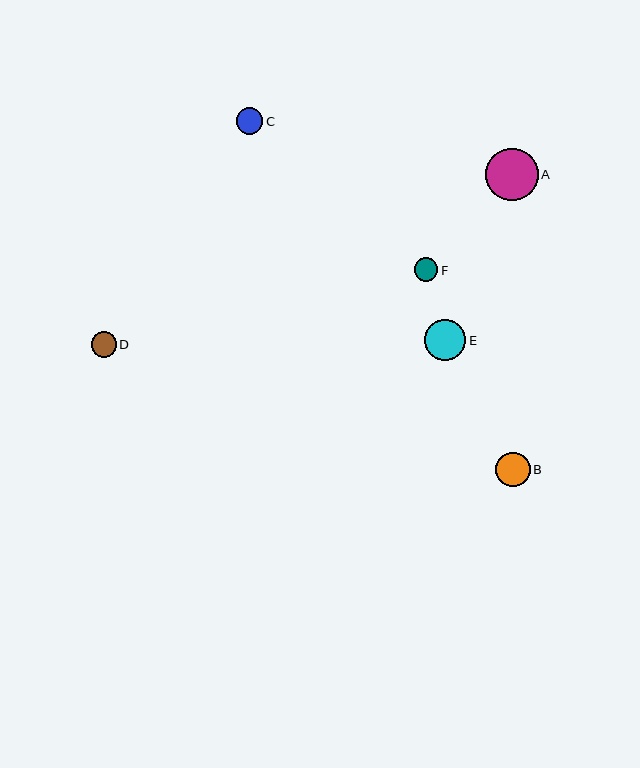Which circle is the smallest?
Circle F is the smallest with a size of approximately 23 pixels.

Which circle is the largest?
Circle A is the largest with a size of approximately 53 pixels.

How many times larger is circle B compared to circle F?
Circle B is approximately 1.5 times the size of circle F.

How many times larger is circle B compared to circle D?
Circle B is approximately 1.4 times the size of circle D.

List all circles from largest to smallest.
From largest to smallest: A, E, B, C, D, F.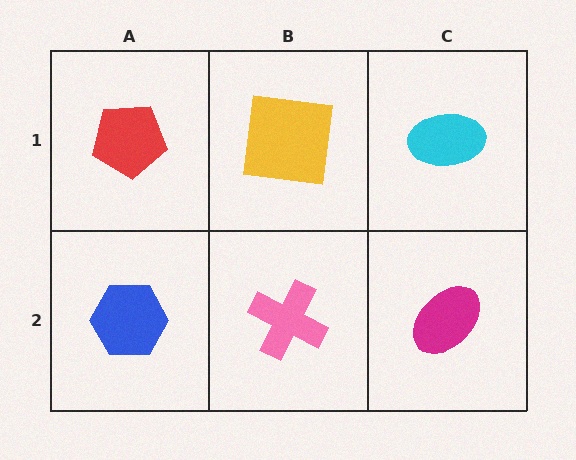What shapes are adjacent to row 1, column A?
A blue hexagon (row 2, column A), a yellow square (row 1, column B).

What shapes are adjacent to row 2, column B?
A yellow square (row 1, column B), a blue hexagon (row 2, column A), a magenta ellipse (row 2, column C).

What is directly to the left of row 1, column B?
A red pentagon.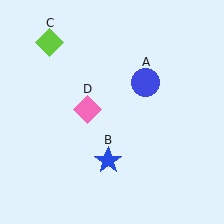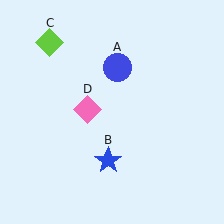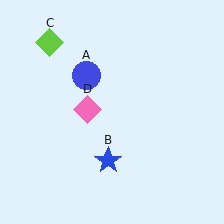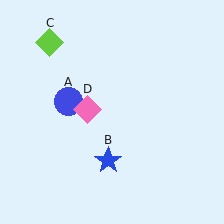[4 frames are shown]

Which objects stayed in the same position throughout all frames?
Blue star (object B) and lime diamond (object C) and pink diamond (object D) remained stationary.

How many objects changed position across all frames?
1 object changed position: blue circle (object A).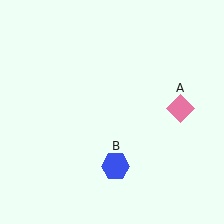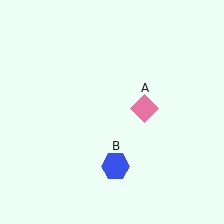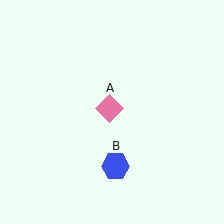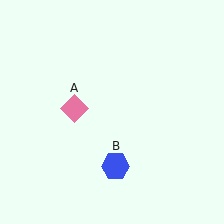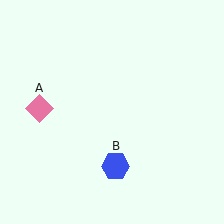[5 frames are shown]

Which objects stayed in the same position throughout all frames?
Blue hexagon (object B) remained stationary.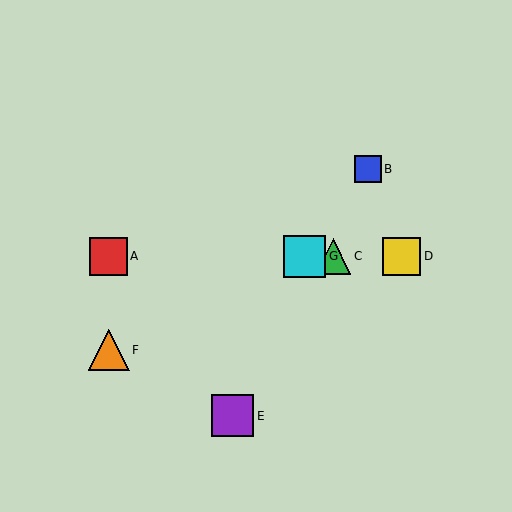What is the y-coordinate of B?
Object B is at y≈169.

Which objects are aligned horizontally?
Objects A, C, D, G are aligned horizontally.